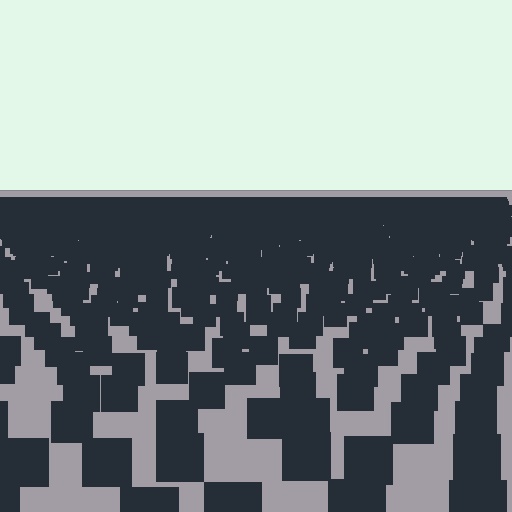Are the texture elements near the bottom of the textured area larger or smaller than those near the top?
Larger. Near the bottom, elements are closer to the viewer and appear at a bigger on-screen size.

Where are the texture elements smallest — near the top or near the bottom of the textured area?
Near the top.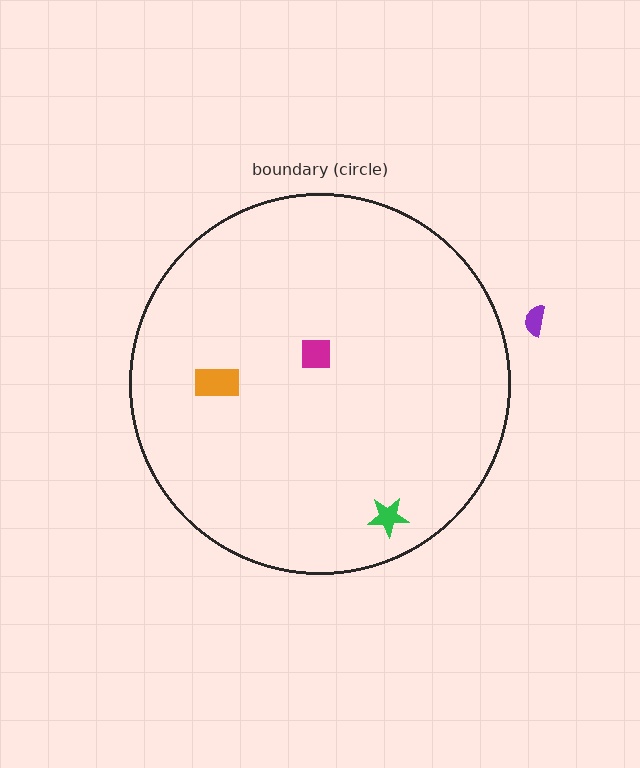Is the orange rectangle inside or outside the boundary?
Inside.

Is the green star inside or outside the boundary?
Inside.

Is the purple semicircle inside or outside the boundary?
Outside.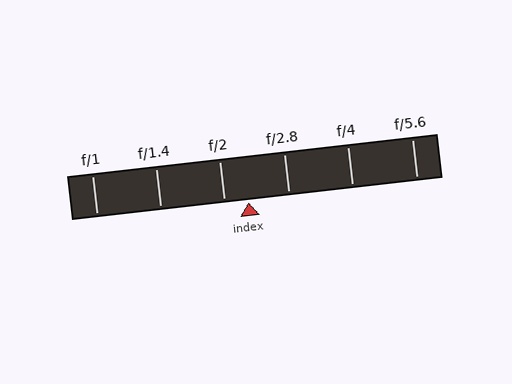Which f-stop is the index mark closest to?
The index mark is closest to f/2.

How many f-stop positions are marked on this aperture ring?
There are 6 f-stop positions marked.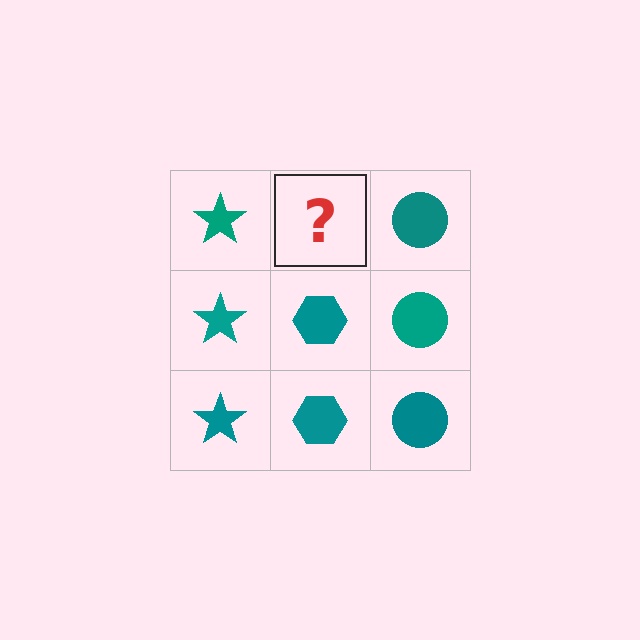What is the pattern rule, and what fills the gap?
The rule is that each column has a consistent shape. The gap should be filled with a teal hexagon.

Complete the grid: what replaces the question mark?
The question mark should be replaced with a teal hexagon.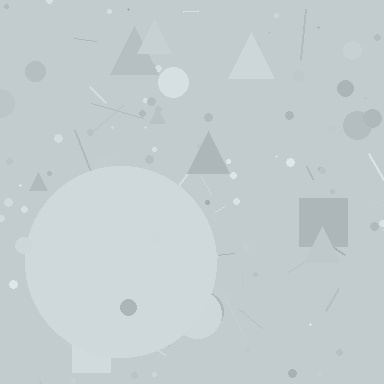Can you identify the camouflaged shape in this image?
The camouflaged shape is a circle.